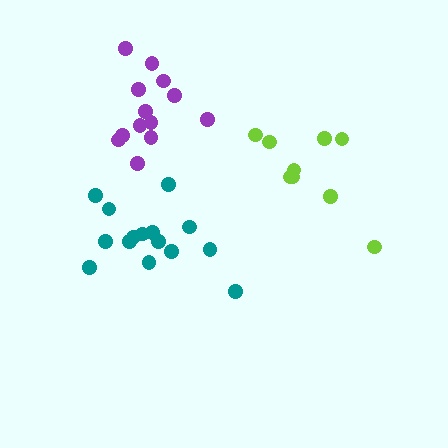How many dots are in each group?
Group 1: 13 dots, Group 2: 15 dots, Group 3: 9 dots (37 total).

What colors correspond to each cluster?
The clusters are colored: purple, teal, lime.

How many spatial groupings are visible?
There are 3 spatial groupings.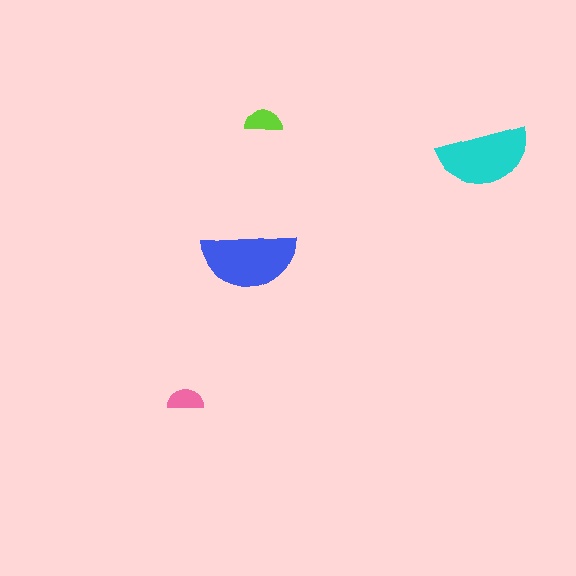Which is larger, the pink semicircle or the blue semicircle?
The blue one.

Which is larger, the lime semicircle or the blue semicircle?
The blue one.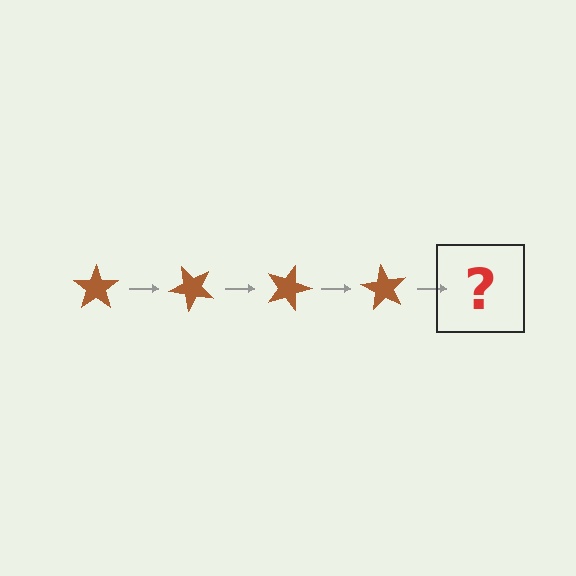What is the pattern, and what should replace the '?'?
The pattern is that the star rotates 45 degrees each step. The '?' should be a brown star rotated 180 degrees.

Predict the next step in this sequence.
The next step is a brown star rotated 180 degrees.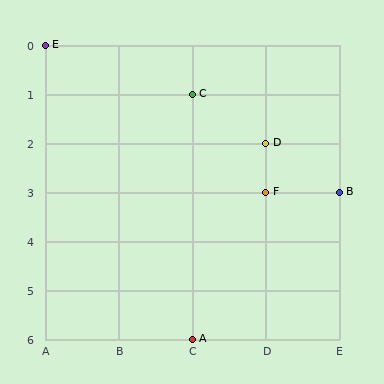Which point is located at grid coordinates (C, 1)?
Point C is at (C, 1).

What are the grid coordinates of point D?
Point D is at grid coordinates (D, 2).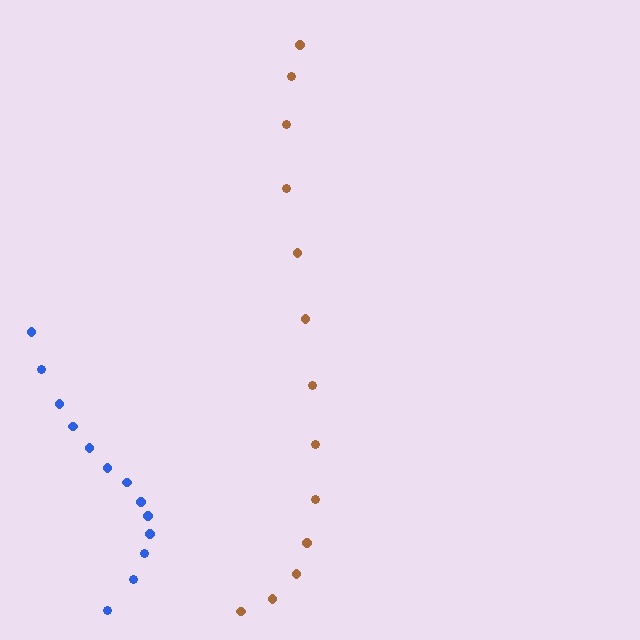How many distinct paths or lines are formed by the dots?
There are 2 distinct paths.